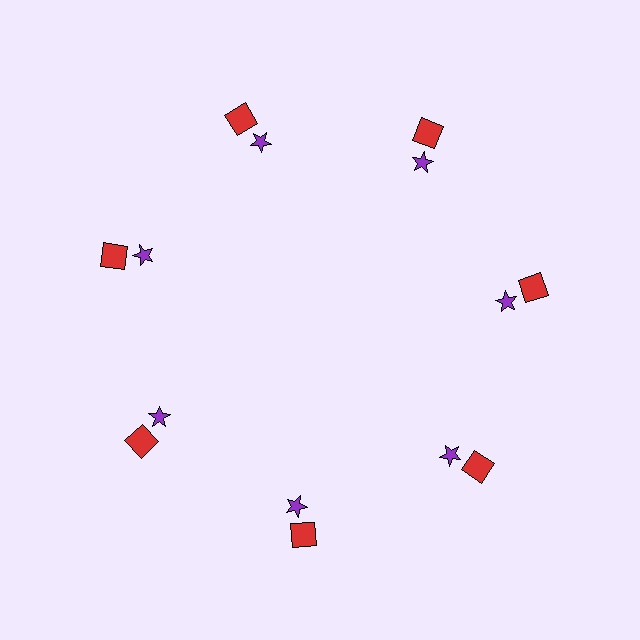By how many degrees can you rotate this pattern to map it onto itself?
The pattern maps onto itself every 51 degrees of rotation.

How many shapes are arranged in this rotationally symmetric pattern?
There are 14 shapes, arranged in 7 groups of 2.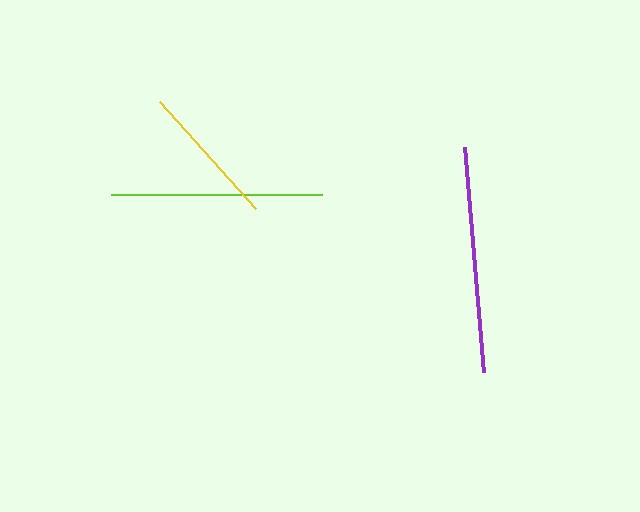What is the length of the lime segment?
The lime segment is approximately 211 pixels long.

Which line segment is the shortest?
The yellow line is the shortest at approximately 144 pixels.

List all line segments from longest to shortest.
From longest to shortest: purple, lime, yellow.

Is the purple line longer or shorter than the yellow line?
The purple line is longer than the yellow line.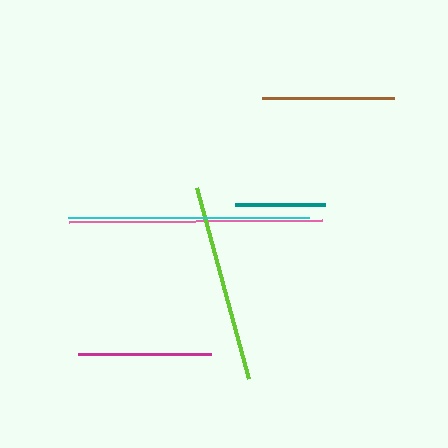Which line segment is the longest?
The pink line is the longest at approximately 253 pixels.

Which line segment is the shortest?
The teal line is the shortest at approximately 90 pixels.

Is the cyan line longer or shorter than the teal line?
The cyan line is longer than the teal line.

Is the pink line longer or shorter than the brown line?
The pink line is longer than the brown line.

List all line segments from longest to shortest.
From longest to shortest: pink, cyan, lime, magenta, brown, teal.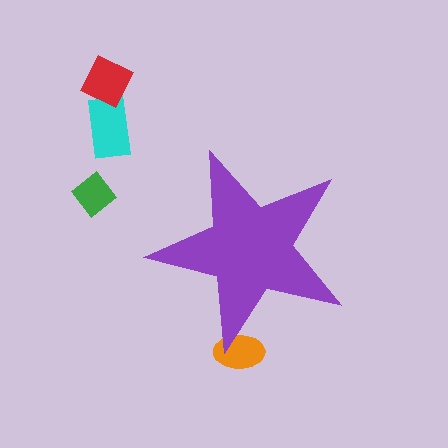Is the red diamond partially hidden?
No, the red diamond is fully visible.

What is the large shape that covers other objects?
A purple star.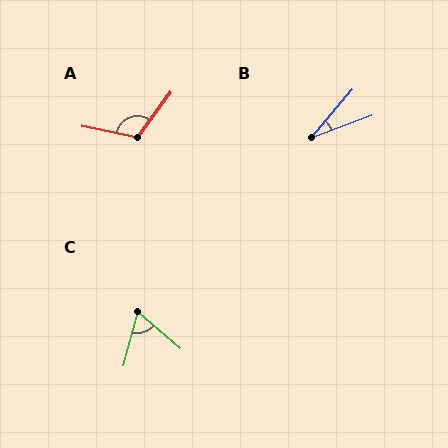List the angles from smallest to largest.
B (29°), C (64°), A (115°).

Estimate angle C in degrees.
Approximately 64 degrees.